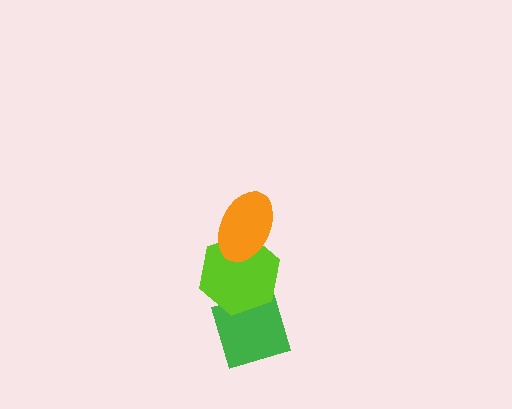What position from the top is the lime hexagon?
The lime hexagon is 2nd from the top.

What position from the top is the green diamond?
The green diamond is 3rd from the top.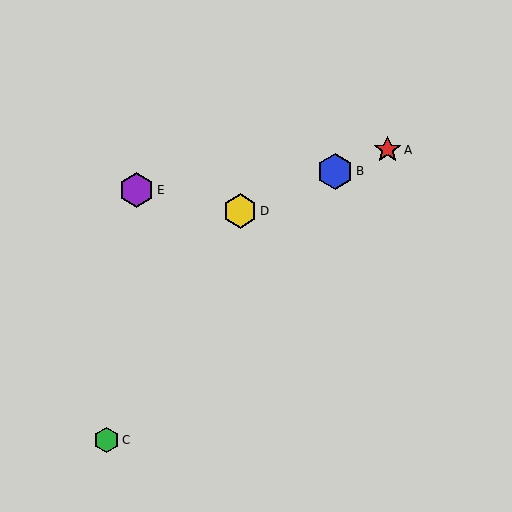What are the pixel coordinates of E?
Object E is at (137, 190).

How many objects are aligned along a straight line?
3 objects (A, B, D) are aligned along a straight line.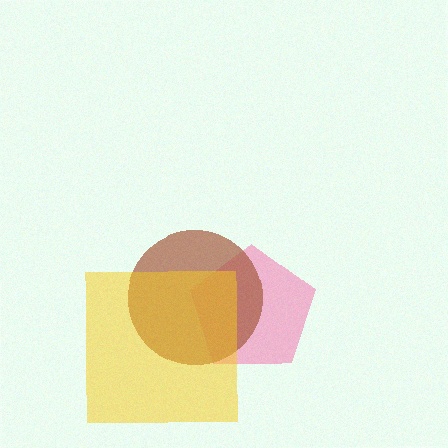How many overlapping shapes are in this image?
There are 3 overlapping shapes in the image.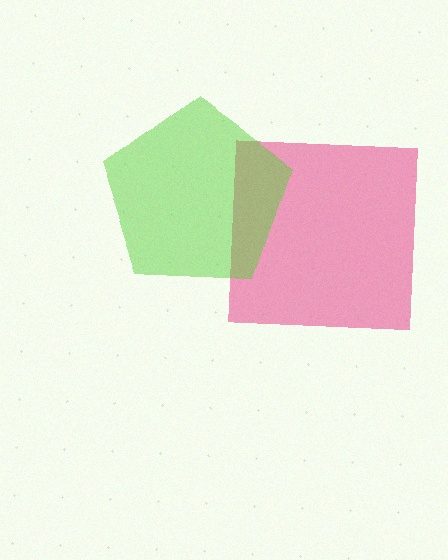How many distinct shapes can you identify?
There are 2 distinct shapes: a pink square, a lime pentagon.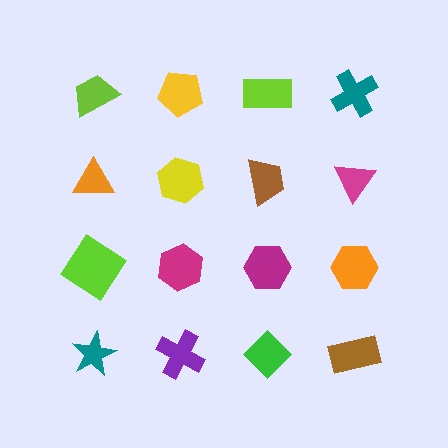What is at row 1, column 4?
A teal cross.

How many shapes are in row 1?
4 shapes.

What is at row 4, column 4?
A brown rectangle.